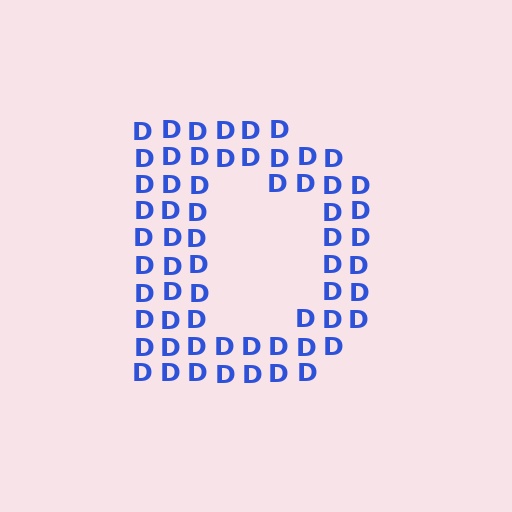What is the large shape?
The large shape is the letter D.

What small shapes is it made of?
It is made of small letter D's.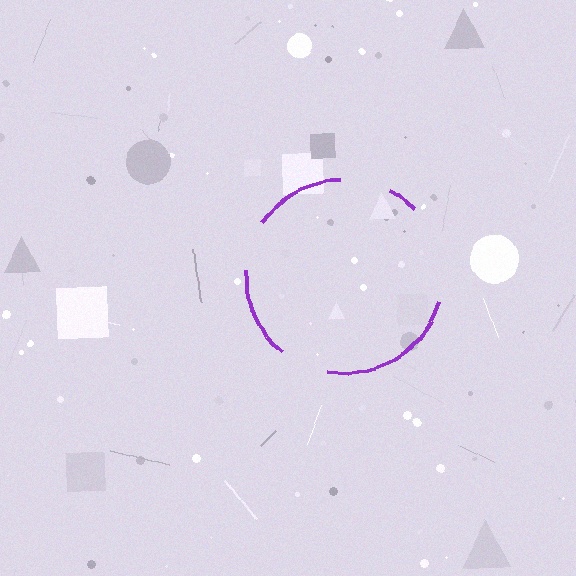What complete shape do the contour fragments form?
The contour fragments form a circle.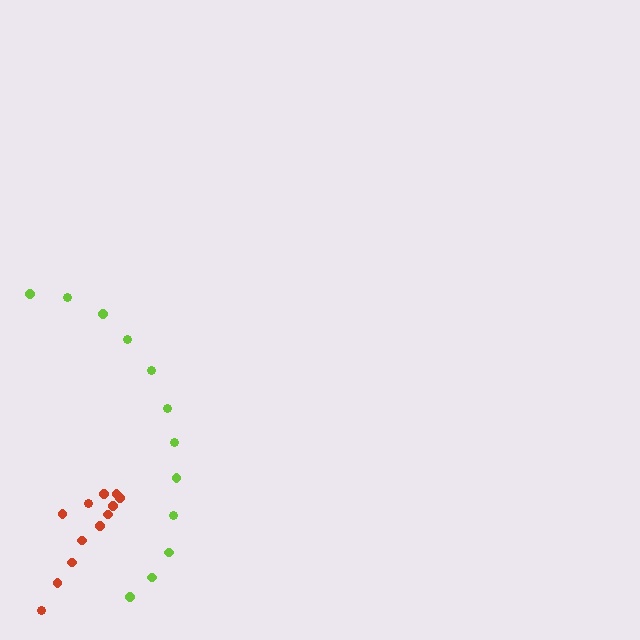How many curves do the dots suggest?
There are 2 distinct paths.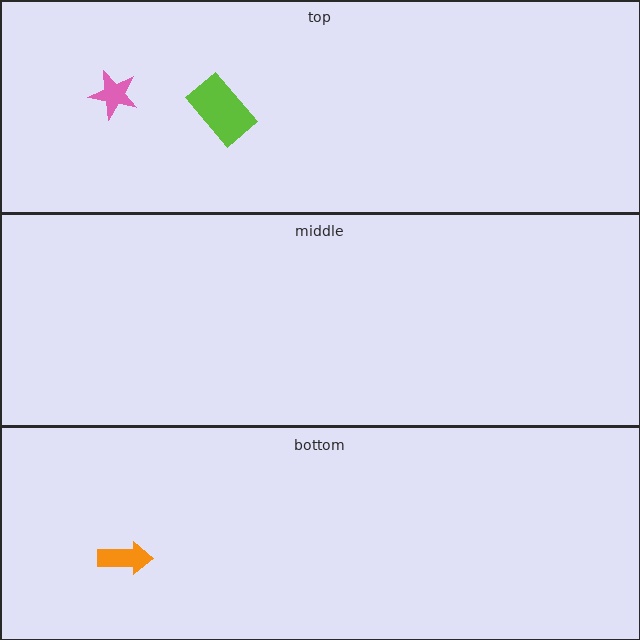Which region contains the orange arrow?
The bottom region.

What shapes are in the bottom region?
The orange arrow.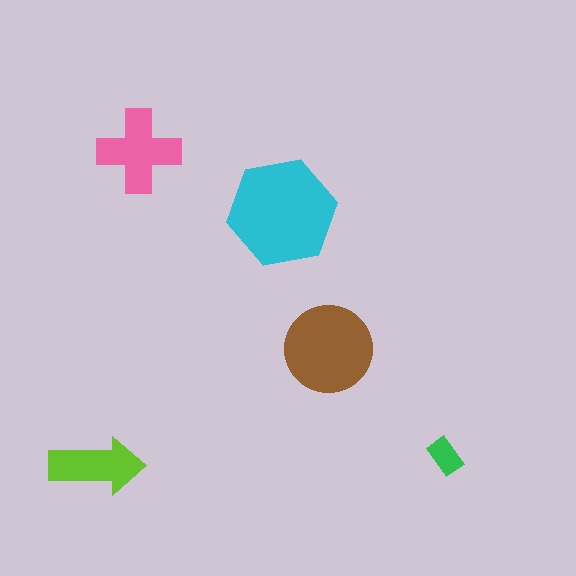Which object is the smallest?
The green rectangle.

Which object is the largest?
The cyan hexagon.